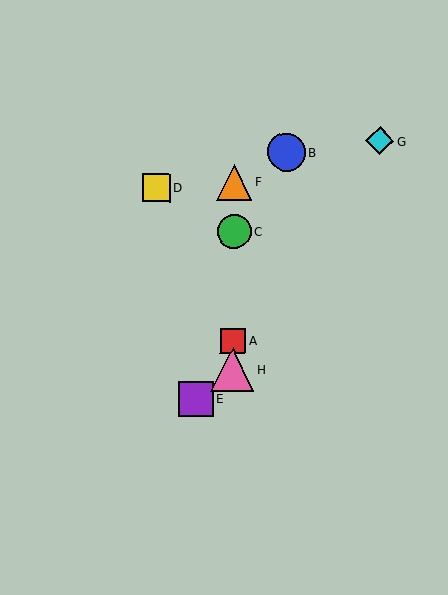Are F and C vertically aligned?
Yes, both are at x≈234.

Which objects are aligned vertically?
Objects A, C, F, H are aligned vertically.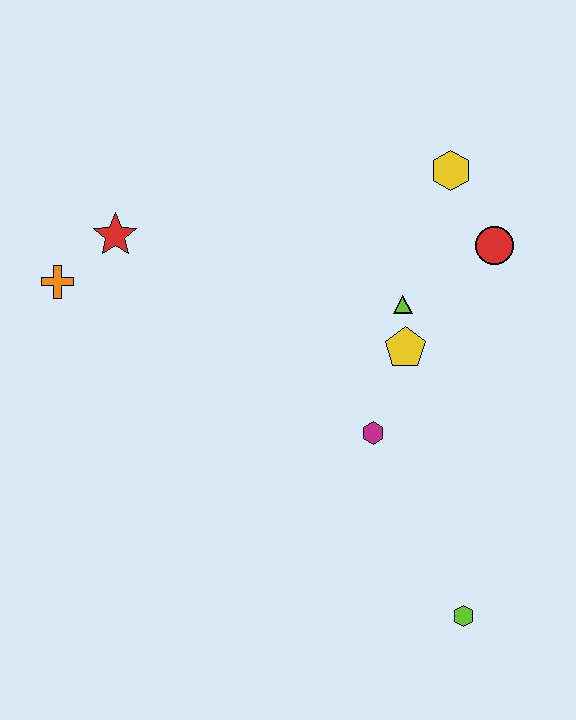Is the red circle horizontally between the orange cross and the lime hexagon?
No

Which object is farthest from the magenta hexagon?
The orange cross is farthest from the magenta hexagon.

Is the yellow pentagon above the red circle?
No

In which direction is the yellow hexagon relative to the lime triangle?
The yellow hexagon is above the lime triangle.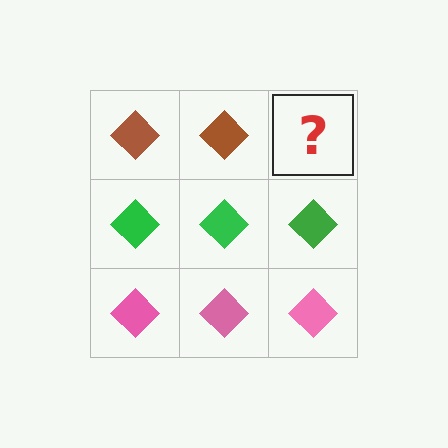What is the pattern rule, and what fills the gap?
The rule is that each row has a consistent color. The gap should be filled with a brown diamond.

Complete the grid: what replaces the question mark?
The question mark should be replaced with a brown diamond.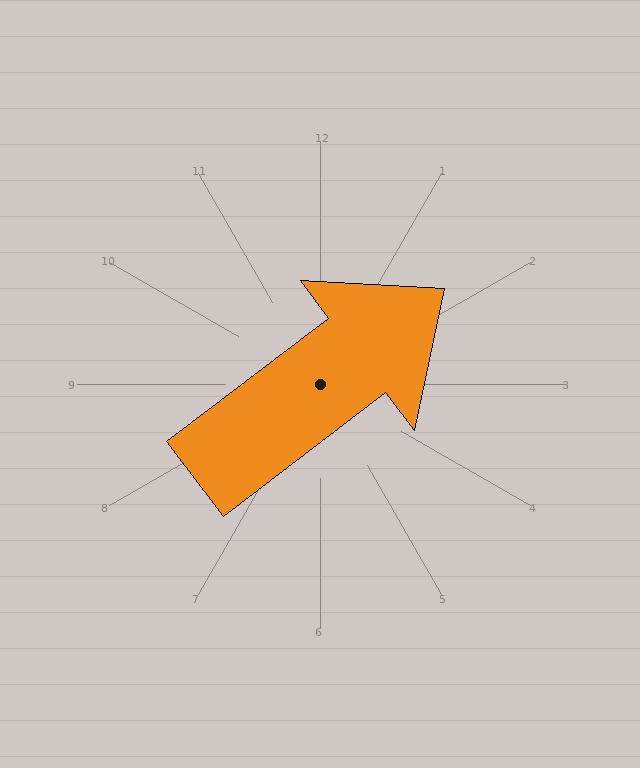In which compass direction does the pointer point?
Northeast.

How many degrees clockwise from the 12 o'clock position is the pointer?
Approximately 53 degrees.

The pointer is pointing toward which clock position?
Roughly 2 o'clock.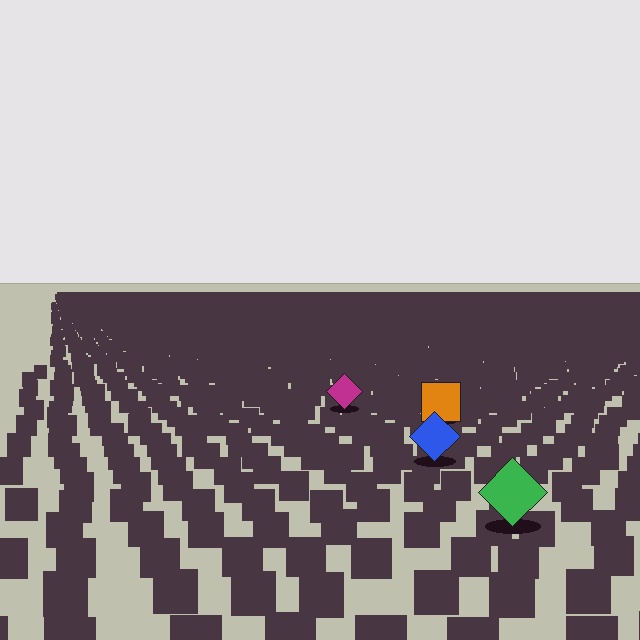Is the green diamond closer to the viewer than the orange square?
Yes. The green diamond is closer — you can tell from the texture gradient: the ground texture is coarser near it.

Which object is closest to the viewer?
The green diamond is closest. The texture marks near it are larger and more spread out.